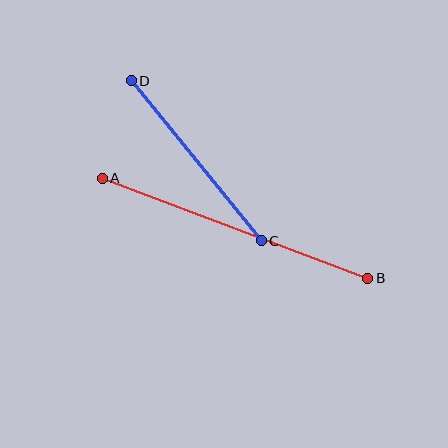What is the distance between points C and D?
The distance is approximately 206 pixels.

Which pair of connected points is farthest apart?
Points A and B are farthest apart.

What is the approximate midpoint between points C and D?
The midpoint is at approximately (196, 161) pixels.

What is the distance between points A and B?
The distance is approximately 284 pixels.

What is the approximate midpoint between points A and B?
The midpoint is at approximately (235, 228) pixels.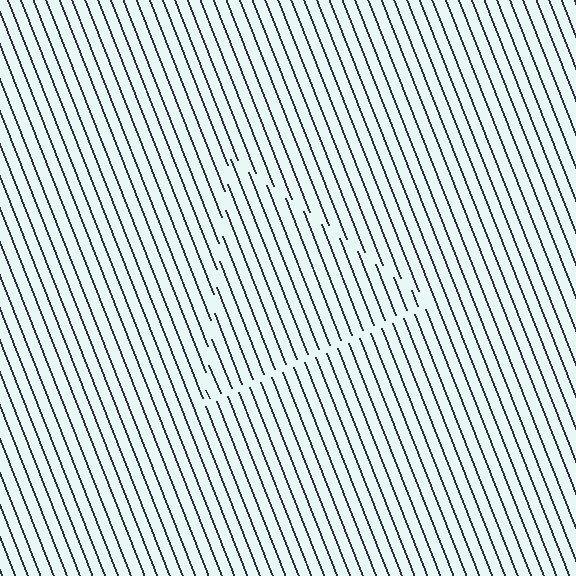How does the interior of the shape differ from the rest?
The interior of the shape contains the same grating, shifted by half a period — the contour is defined by the phase discontinuity where line-ends from the inner and outer gratings abut.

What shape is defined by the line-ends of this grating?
An illusory triangle. The interior of the shape contains the same grating, shifted by half a period — the contour is defined by the phase discontinuity where line-ends from the inner and outer gratings abut.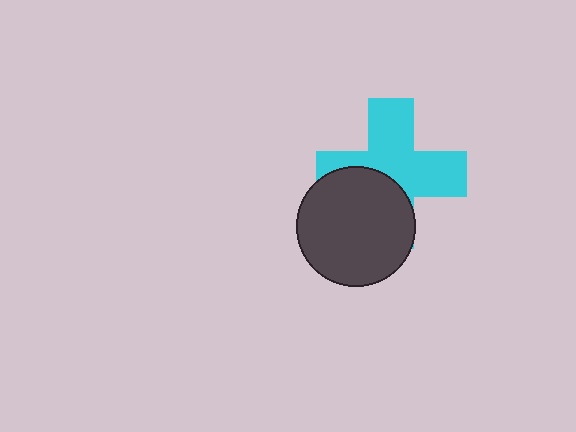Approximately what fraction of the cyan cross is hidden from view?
Roughly 39% of the cyan cross is hidden behind the dark gray circle.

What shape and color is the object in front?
The object in front is a dark gray circle.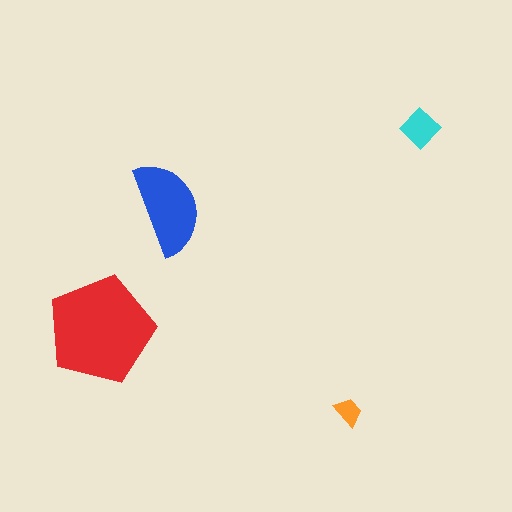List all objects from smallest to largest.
The orange trapezoid, the cyan diamond, the blue semicircle, the red pentagon.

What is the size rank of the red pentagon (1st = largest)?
1st.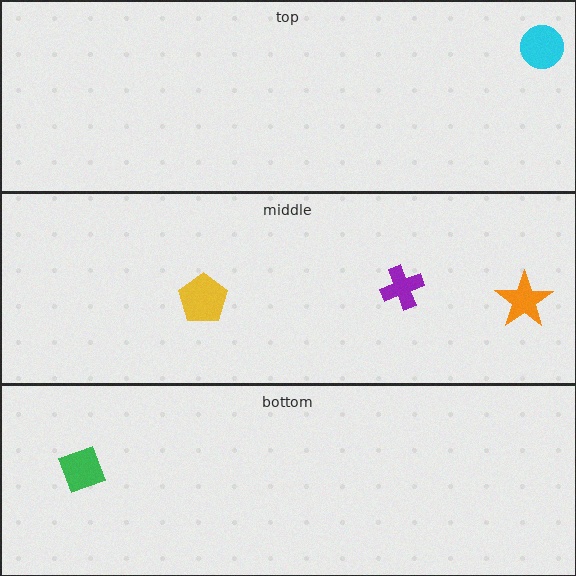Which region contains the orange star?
The middle region.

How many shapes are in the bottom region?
1.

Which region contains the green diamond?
The bottom region.